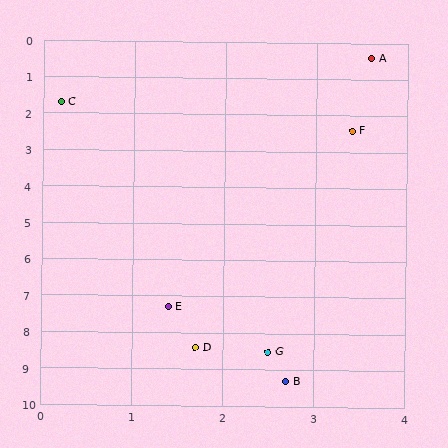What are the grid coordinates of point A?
Point A is at approximately (3.6, 0.4).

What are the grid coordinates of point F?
Point F is at approximately (3.4, 2.4).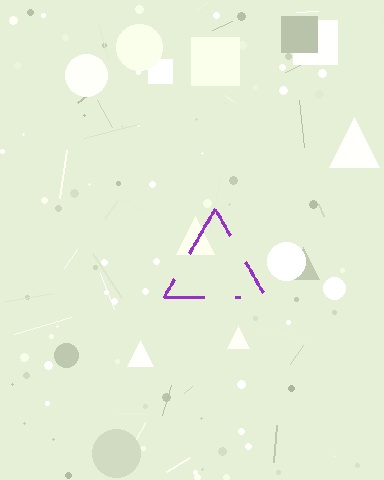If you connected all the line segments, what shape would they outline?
They would outline a triangle.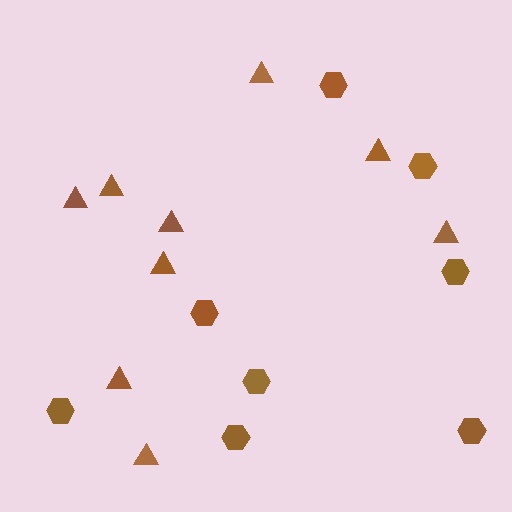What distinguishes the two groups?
There are 2 groups: one group of hexagons (8) and one group of triangles (9).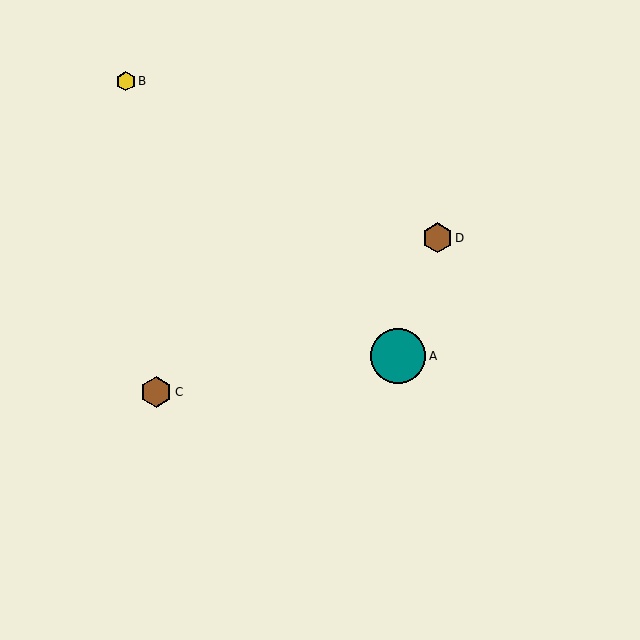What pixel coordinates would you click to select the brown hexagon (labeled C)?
Click at (156, 392) to select the brown hexagon C.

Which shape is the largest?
The teal circle (labeled A) is the largest.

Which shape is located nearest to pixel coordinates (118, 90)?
The yellow hexagon (labeled B) at (126, 81) is nearest to that location.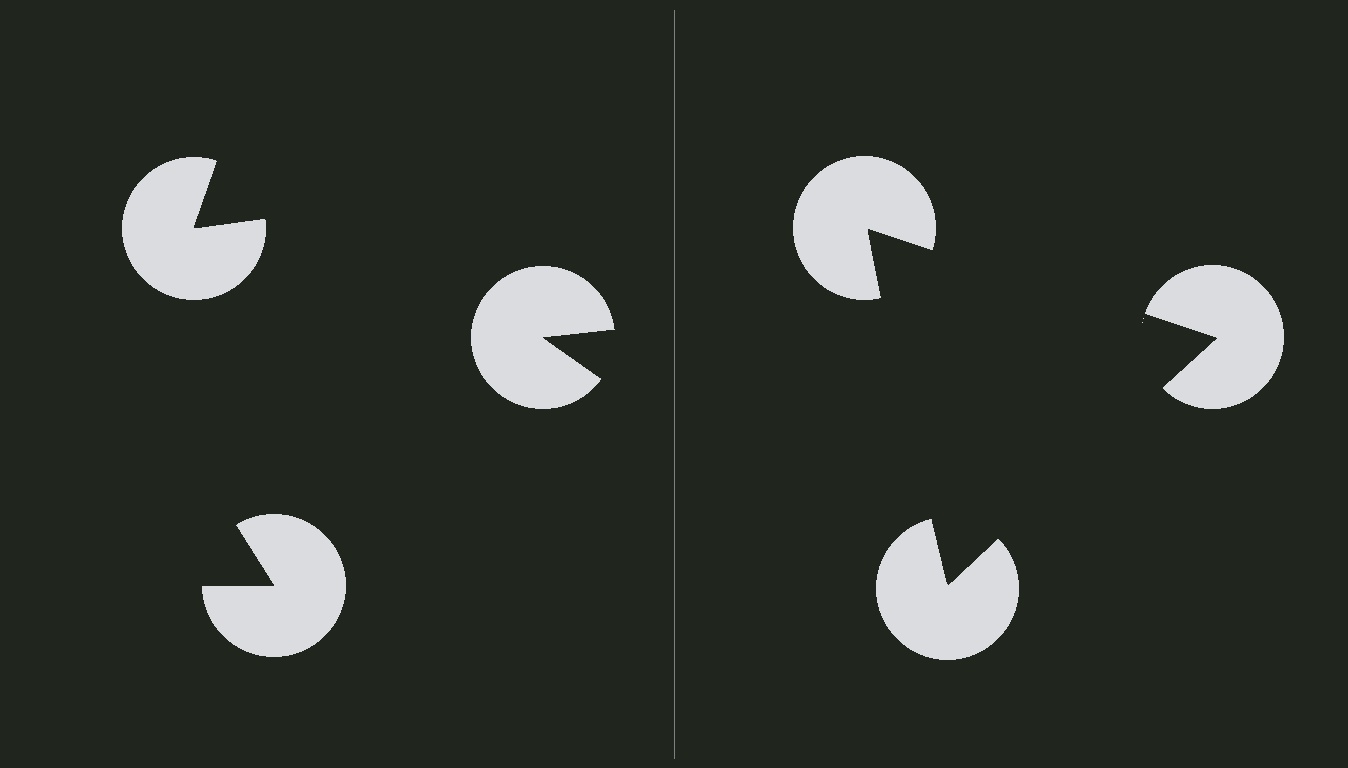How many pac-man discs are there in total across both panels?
6 — 3 on each side.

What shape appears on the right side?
An illusory triangle.